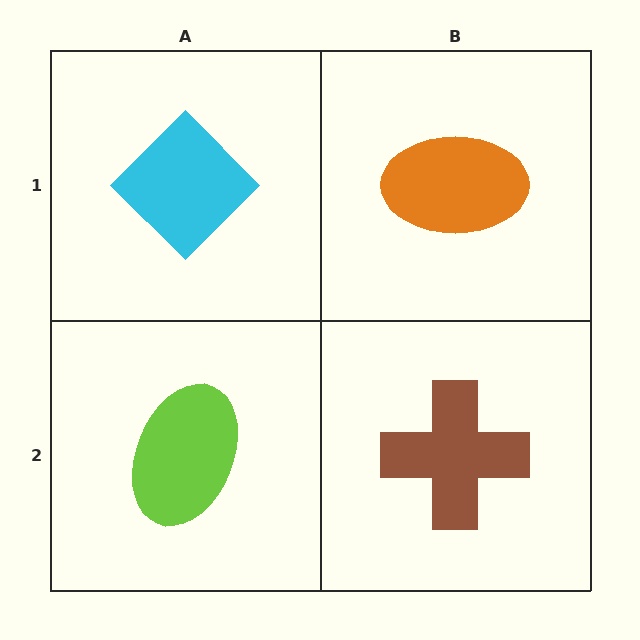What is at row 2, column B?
A brown cross.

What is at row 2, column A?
A lime ellipse.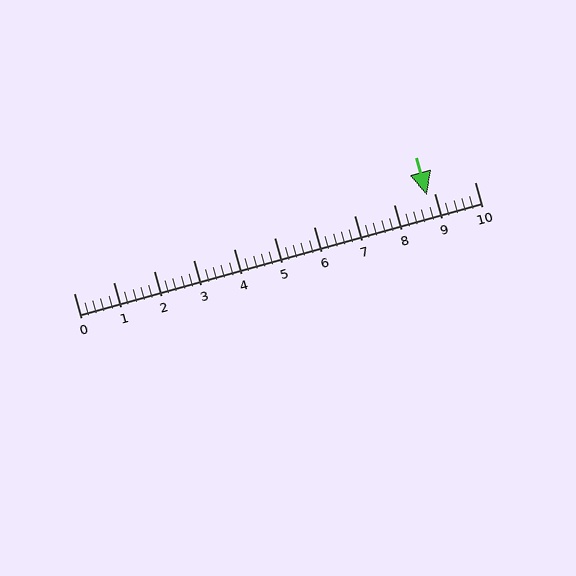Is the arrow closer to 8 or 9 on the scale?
The arrow is closer to 9.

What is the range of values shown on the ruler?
The ruler shows values from 0 to 10.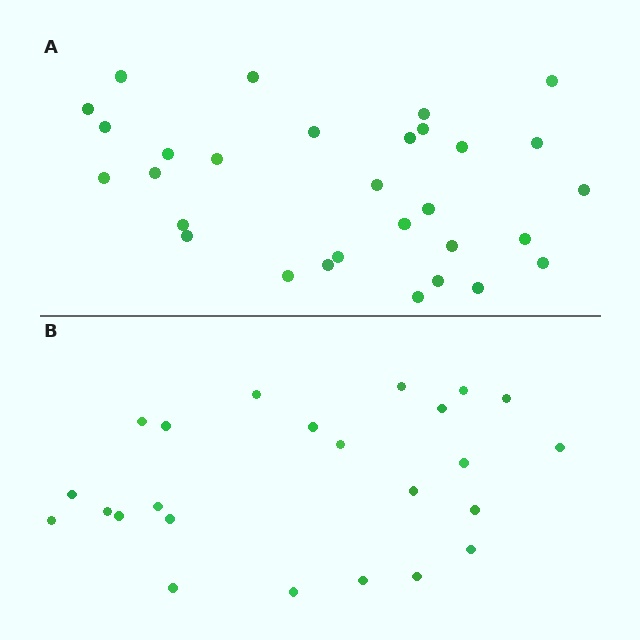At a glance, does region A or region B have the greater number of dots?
Region A (the top region) has more dots.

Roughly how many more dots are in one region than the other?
Region A has about 6 more dots than region B.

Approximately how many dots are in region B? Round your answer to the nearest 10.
About 20 dots. (The exact count is 24, which rounds to 20.)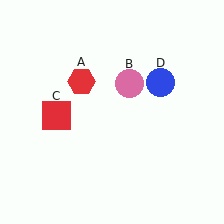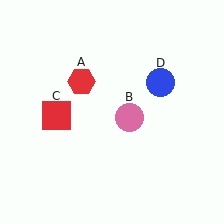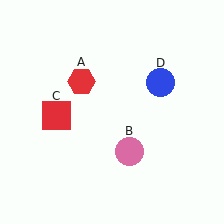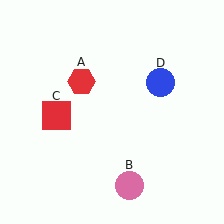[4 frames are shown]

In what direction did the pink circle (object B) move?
The pink circle (object B) moved down.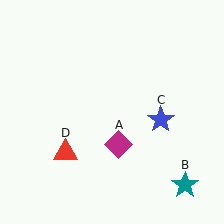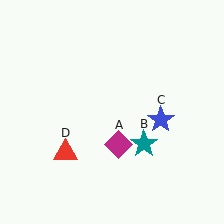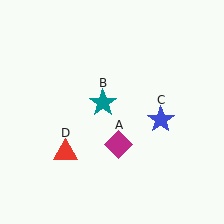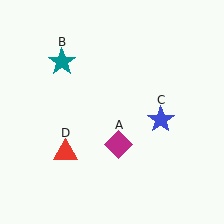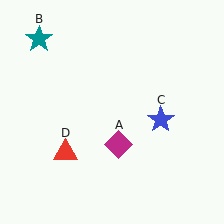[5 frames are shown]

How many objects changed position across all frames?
1 object changed position: teal star (object B).